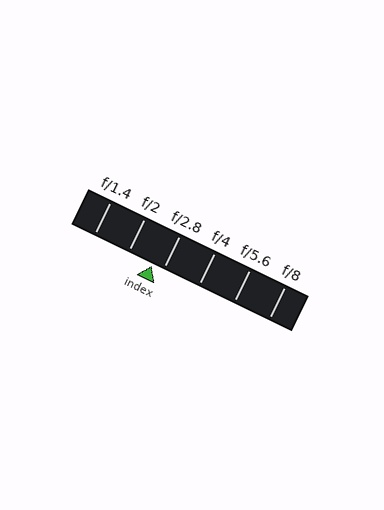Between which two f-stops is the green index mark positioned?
The index mark is between f/2 and f/2.8.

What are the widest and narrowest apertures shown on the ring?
The widest aperture shown is f/1.4 and the narrowest is f/8.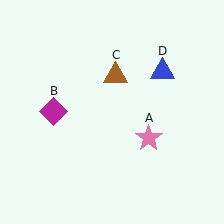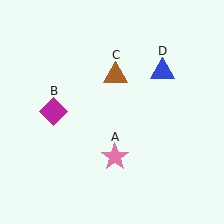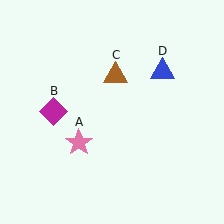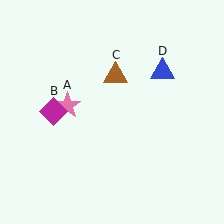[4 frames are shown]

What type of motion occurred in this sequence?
The pink star (object A) rotated clockwise around the center of the scene.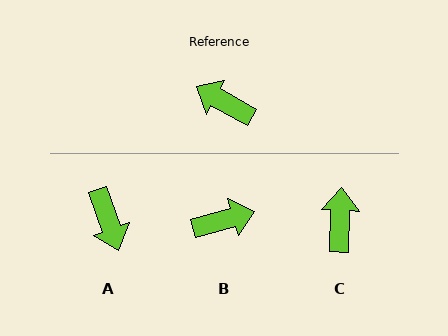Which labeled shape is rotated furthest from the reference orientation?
A, about 139 degrees away.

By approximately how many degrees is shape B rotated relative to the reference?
Approximately 135 degrees clockwise.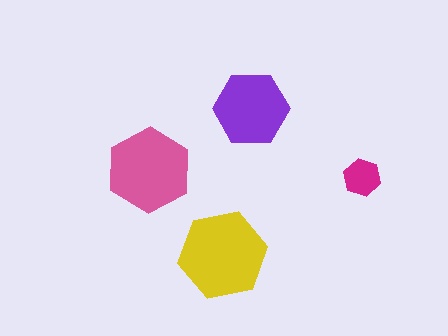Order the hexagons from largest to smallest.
the yellow one, the pink one, the purple one, the magenta one.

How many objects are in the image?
There are 4 objects in the image.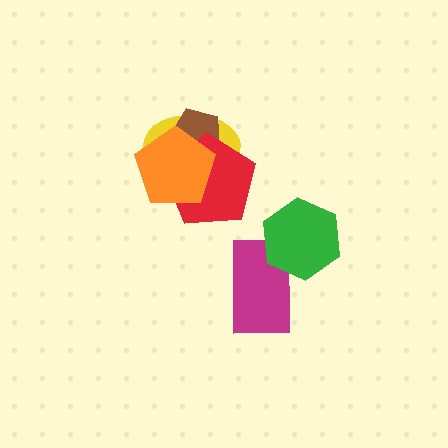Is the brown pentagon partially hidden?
Yes, it is partially covered by another shape.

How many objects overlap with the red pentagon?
3 objects overlap with the red pentagon.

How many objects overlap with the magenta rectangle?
1 object overlaps with the magenta rectangle.